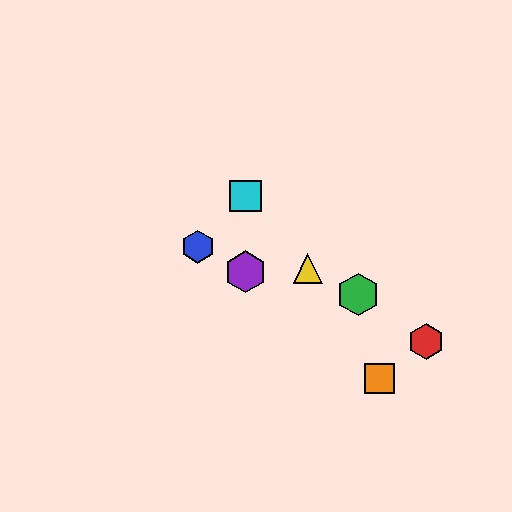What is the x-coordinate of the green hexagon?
The green hexagon is at x≈358.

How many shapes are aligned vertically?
2 shapes (the purple hexagon, the cyan square) are aligned vertically.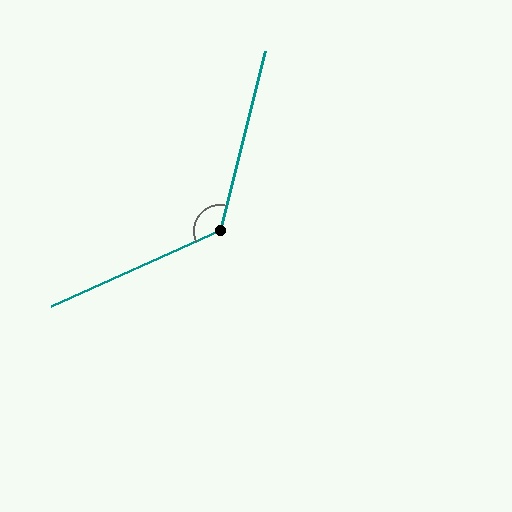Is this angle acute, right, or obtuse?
It is obtuse.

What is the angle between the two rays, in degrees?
Approximately 129 degrees.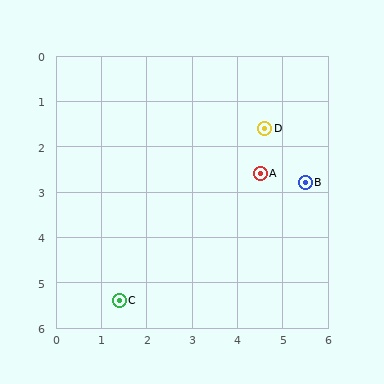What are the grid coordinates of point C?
Point C is at approximately (1.4, 5.4).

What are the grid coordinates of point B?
Point B is at approximately (5.5, 2.8).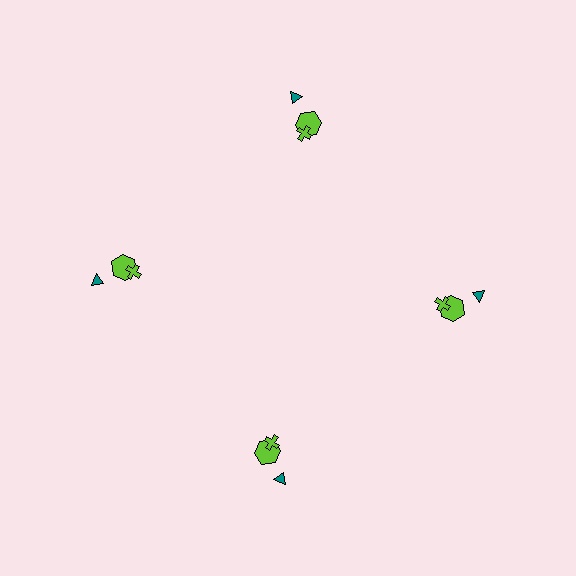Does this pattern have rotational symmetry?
Yes, this pattern has 4-fold rotational symmetry. It looks the same after rotating 90 degrees around the center.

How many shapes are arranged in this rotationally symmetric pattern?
There are 12 shapes, arranged in 4 groups of 3.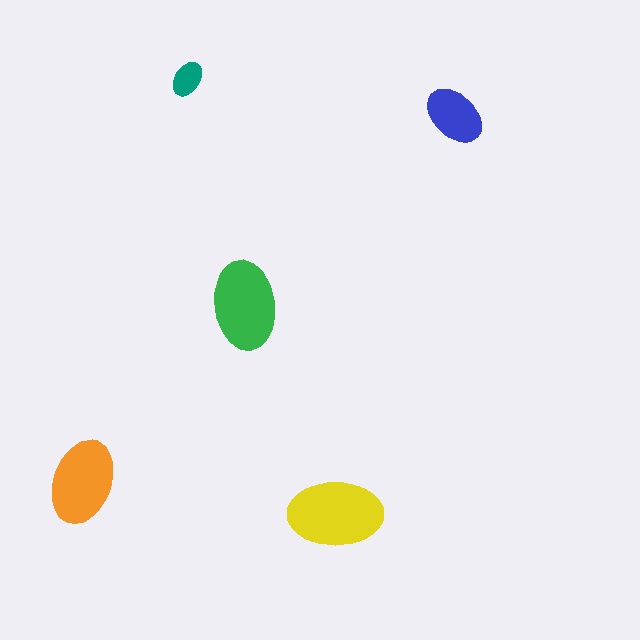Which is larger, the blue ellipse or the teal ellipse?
The blue one.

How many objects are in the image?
There are 5 objects in the image.